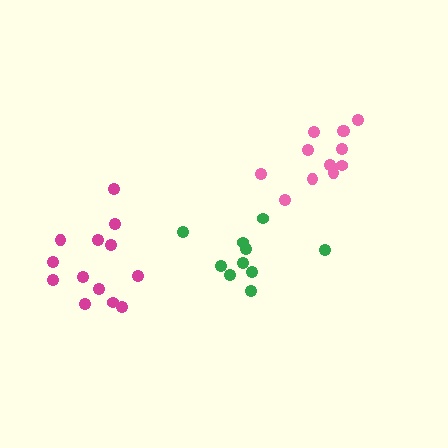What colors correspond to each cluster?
The clusters are colored: pink, green, magenta.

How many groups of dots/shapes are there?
There are 3 groups.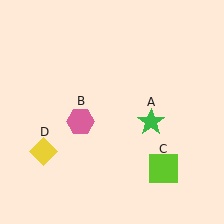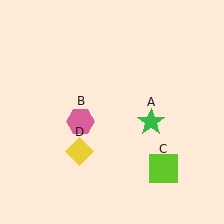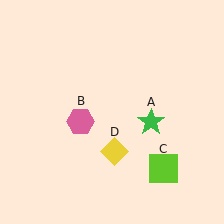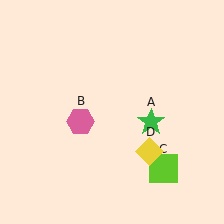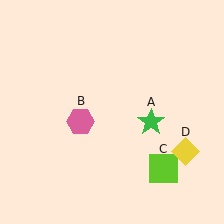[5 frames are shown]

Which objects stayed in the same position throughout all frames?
Green star (object A) and pink hexagon (object B) and lime square (object C) remained stationary.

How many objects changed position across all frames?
1 object changed position: yellow diamond (object D).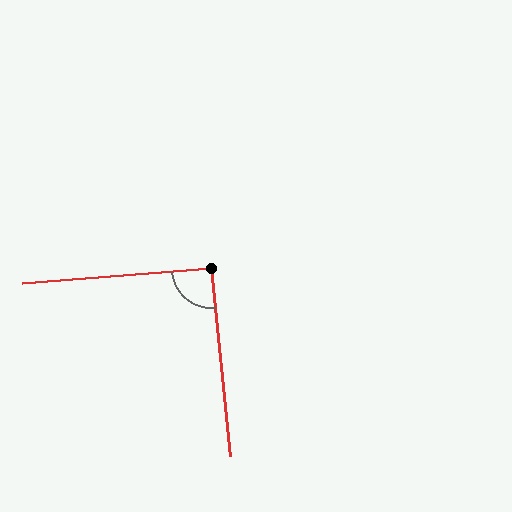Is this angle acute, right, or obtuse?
It is approximately a right angle.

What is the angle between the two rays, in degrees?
Approximately 91 degrees.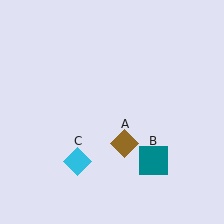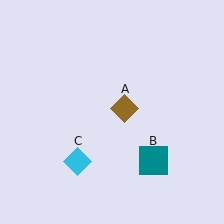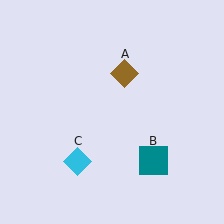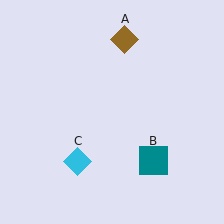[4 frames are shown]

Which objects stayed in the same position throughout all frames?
Teal square (object B) and cyan diamond (object C) remained stationary.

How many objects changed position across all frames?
1 object changed position: brown diamond (object A).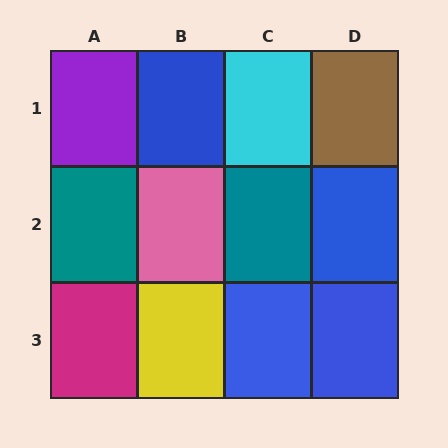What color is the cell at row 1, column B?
Blue.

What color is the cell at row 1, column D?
Brown.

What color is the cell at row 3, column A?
Magenta.